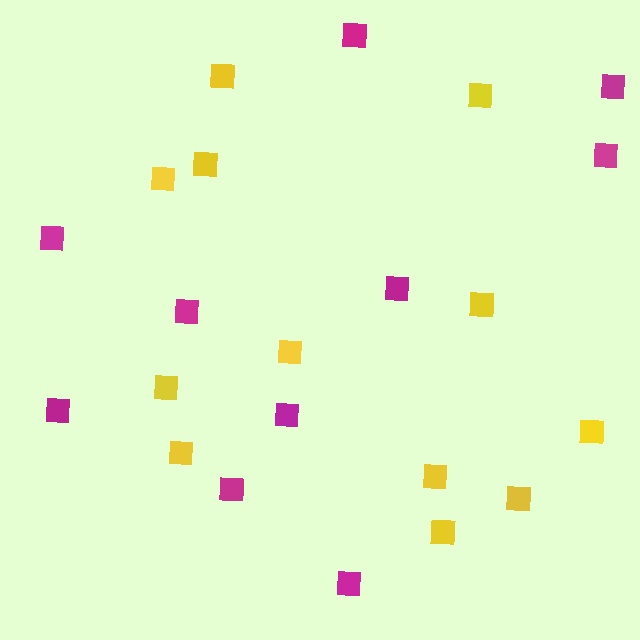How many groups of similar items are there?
There are 2 groups: one group of yellow squares (12) and one group of magenta squares (10).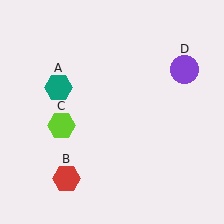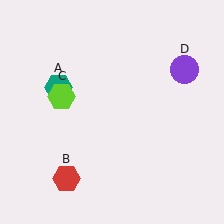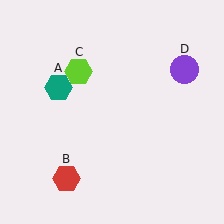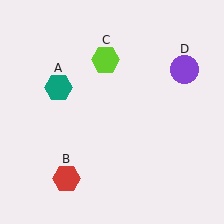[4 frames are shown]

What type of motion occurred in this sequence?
The lime hexagon (object C) rotated clockwise around the center of the scene.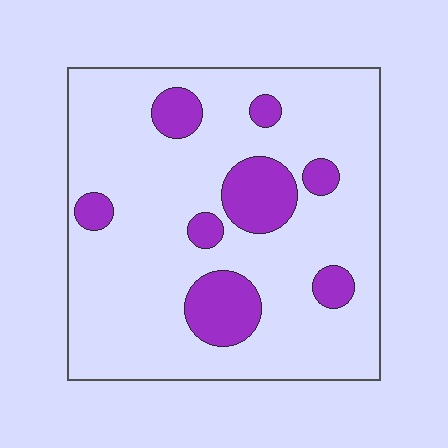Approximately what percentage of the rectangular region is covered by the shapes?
Approximately 20%.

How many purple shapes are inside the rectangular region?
8.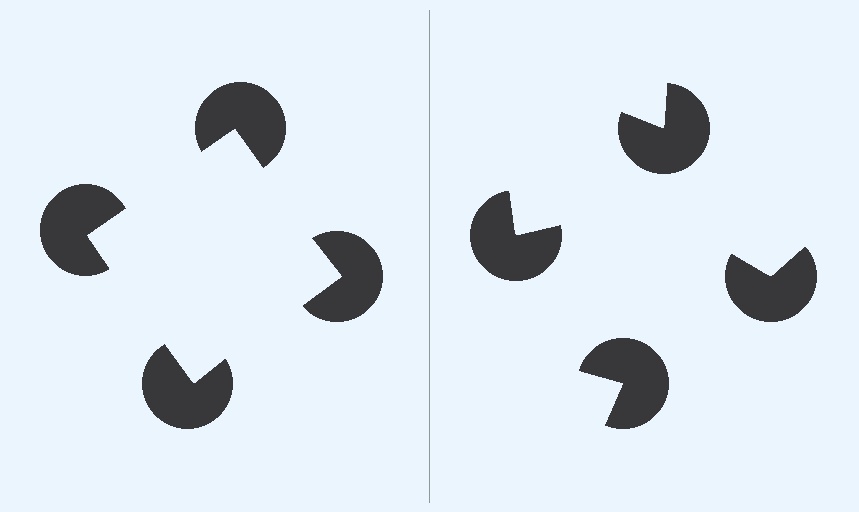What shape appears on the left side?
An illusory square.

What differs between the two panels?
The pac-man discs are positioned identically on both sides; only the wedge orientations differ. On the left they align to a square; on the right they are misaligned.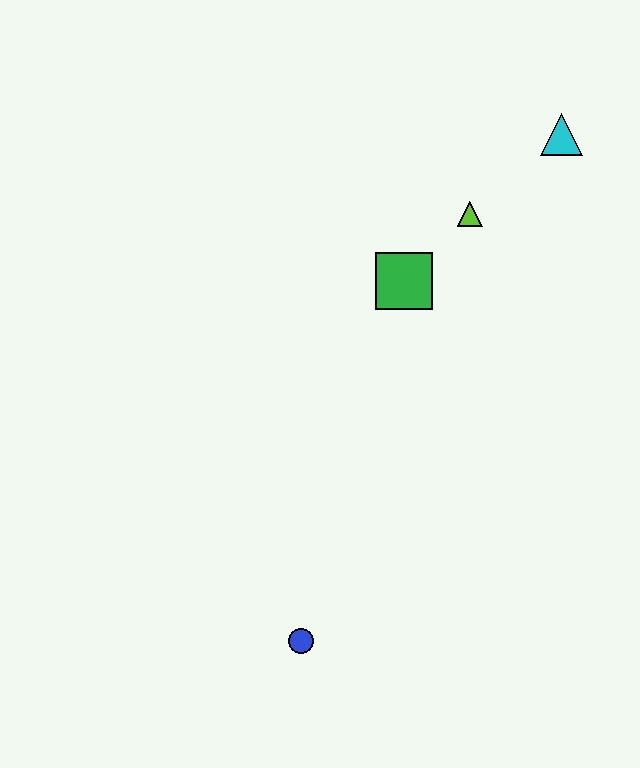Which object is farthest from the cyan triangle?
The blue circle is farthest from the cyan triangle.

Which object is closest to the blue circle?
The green square is closest to the blue circle.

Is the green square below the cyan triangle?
Yes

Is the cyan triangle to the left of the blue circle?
No